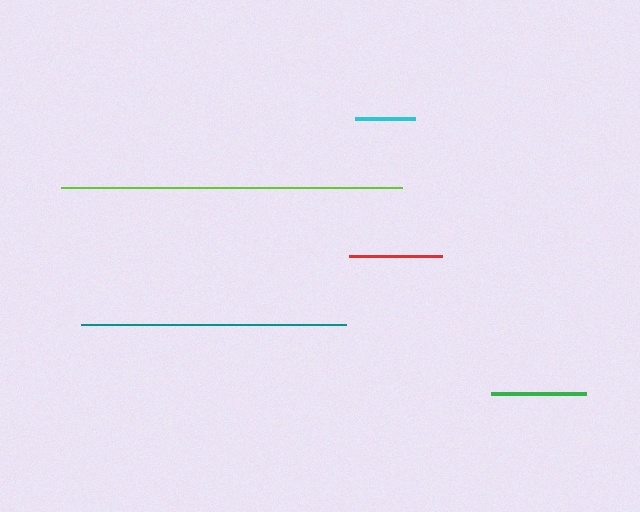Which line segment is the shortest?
The cyan line is the shortest at approximately 61 pixels.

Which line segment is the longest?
The lime line is the longest at approximately 341 pixels.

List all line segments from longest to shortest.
From longest to shortest: lime, teal, green, red, cyan.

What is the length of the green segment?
The green segment is approximately 95 pixels long.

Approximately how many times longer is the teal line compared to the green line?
The teal line is approximately 2.8 times the length of the green line.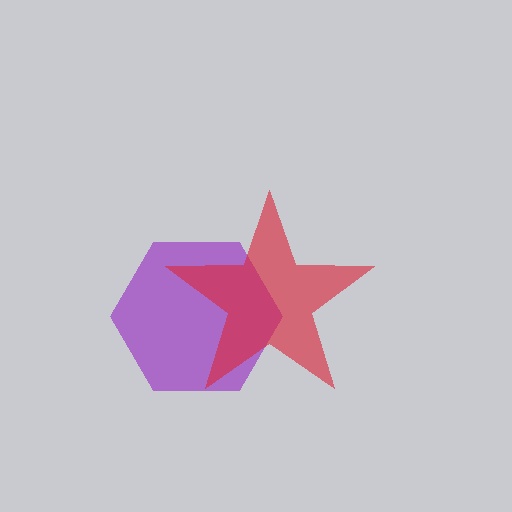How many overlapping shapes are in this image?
There are 2 overlapping shapes in the image.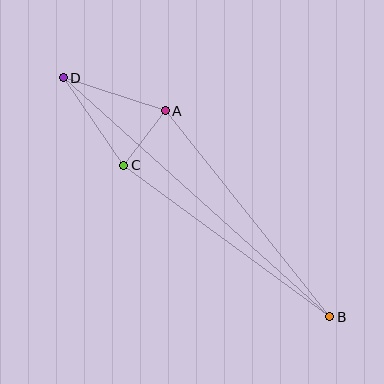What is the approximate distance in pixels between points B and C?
The distance between B and C is approximately 256 pixels.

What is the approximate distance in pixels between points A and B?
The distance between A and B is approximately 263 pixels.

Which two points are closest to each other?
Points A and C are closest to each other.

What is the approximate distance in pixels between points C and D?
The distance between C and D is approximately 107 pixels.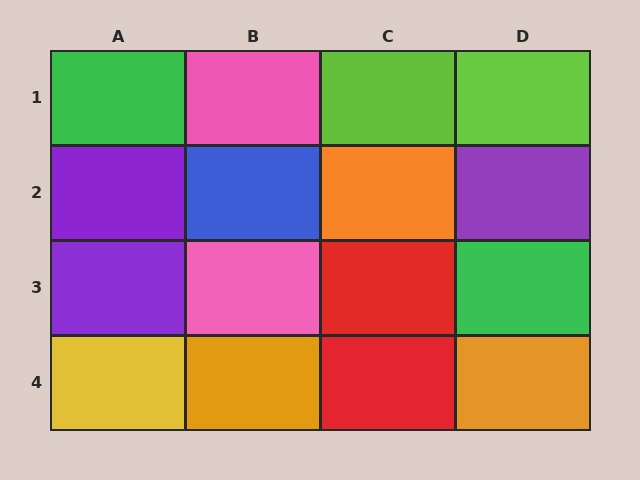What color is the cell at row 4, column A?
Yellow.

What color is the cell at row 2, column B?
Blue.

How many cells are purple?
3 cells are purple.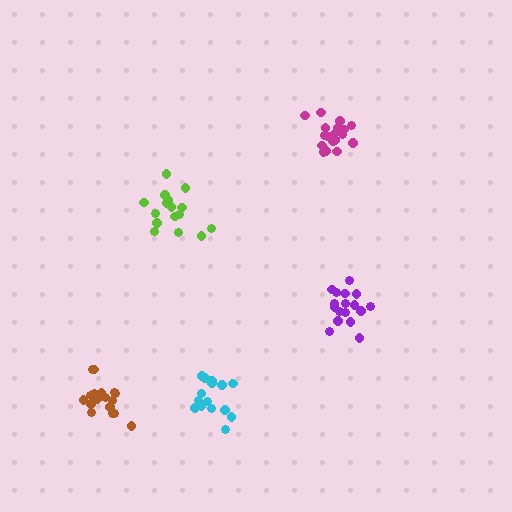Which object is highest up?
The magenta cluster is topmost.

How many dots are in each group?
Group 1: 16 dots, Group 2: 17 dots, Group 3: 17 dots, Group 4: 15 dots, Group 5: 18 dots (83 total).